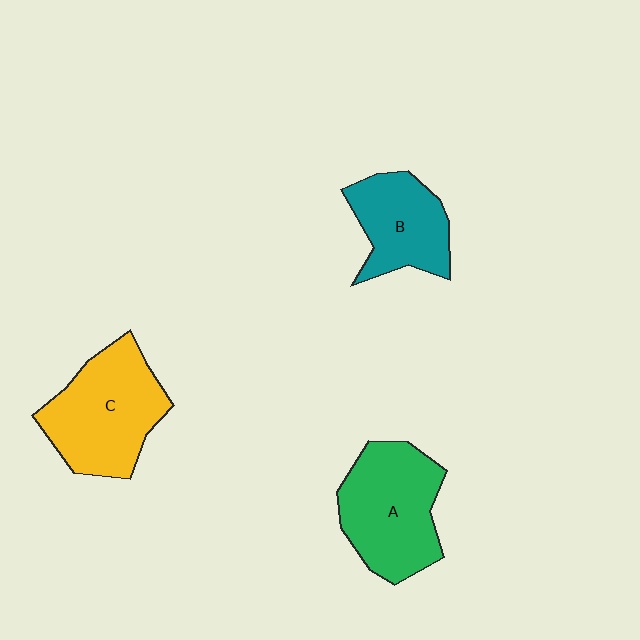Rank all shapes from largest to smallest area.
From largest to smallest: C (yellow), A (green), B (teal).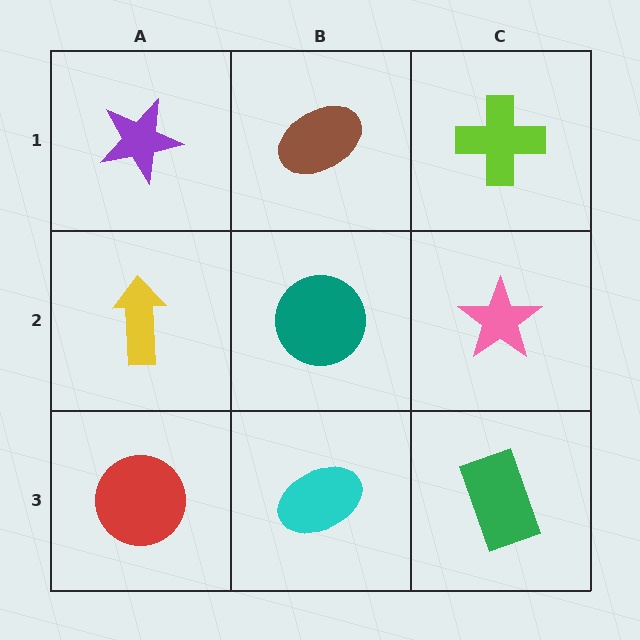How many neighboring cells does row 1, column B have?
3.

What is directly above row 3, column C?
A pink star.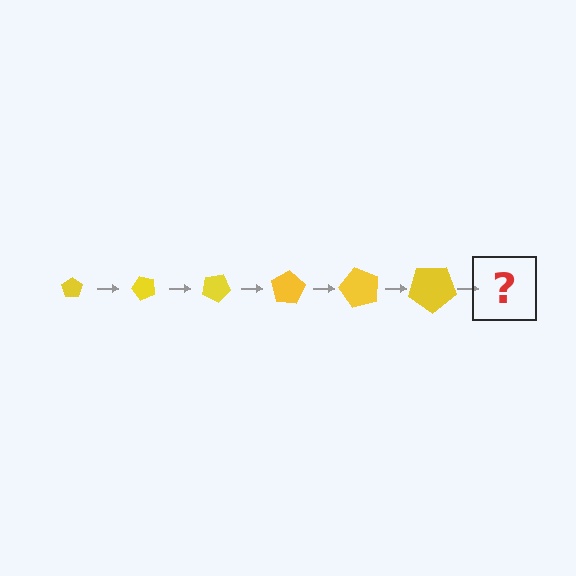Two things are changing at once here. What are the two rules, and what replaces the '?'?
The two rules are that the pentagon grows larger each step and it rotates 50 degrees each step. The '?' should be a pentagon, larger than the previous one and rotated 300 degrees from the start.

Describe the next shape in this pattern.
It should be a pentagon, larger than the previous one and rotated 300 degrees from the start.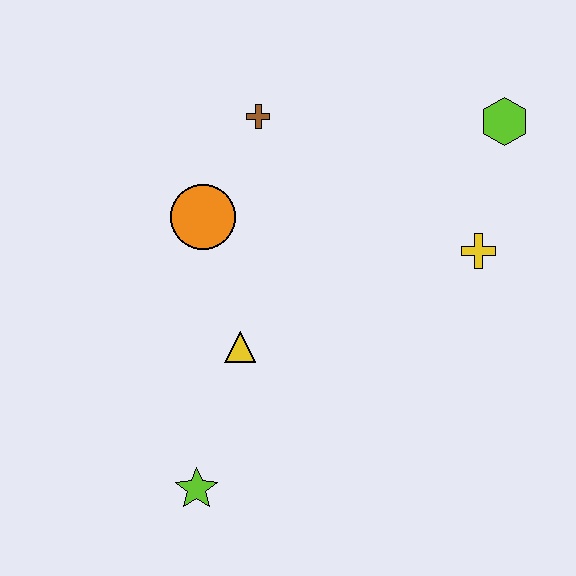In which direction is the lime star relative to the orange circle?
The lime star is below the orange circle.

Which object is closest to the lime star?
The yellow triangle is closest to the lime star.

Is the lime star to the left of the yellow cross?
Yes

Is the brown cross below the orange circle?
No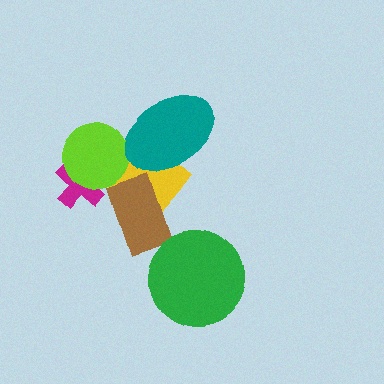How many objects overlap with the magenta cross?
1 object overlaps with the magenta cross.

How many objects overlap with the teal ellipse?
1 object overlaps with the teal ellipse.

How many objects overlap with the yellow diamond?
2 objects overlap with the yellow diamond.